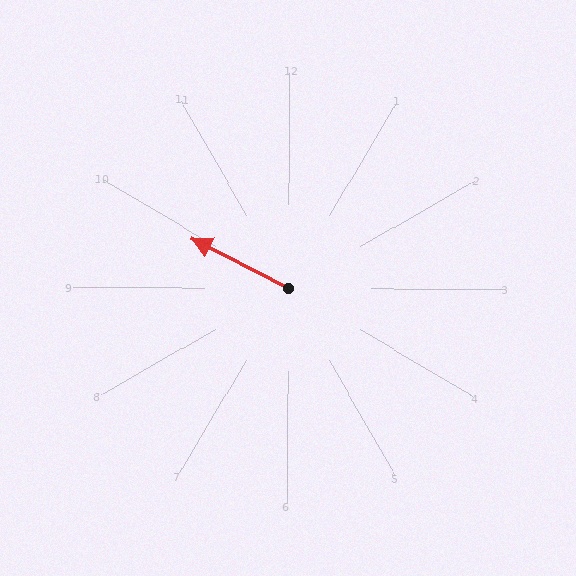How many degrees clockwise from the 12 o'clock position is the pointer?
Approximately 297 degrees.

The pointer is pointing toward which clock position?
Roughly 10 o'clock.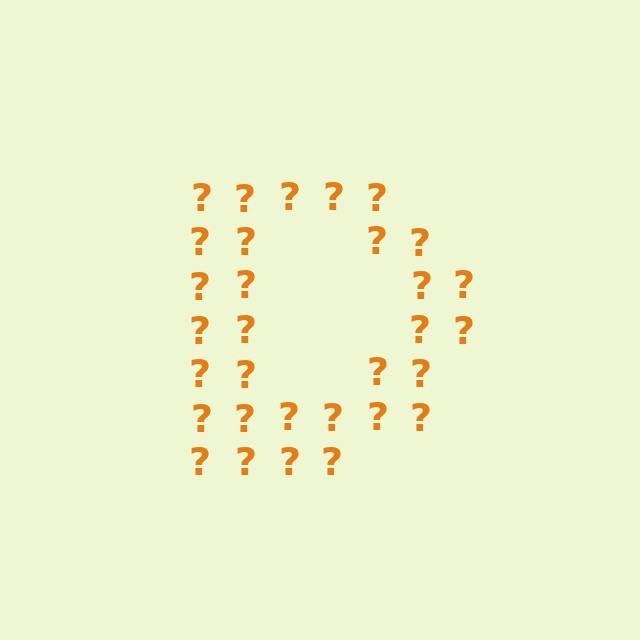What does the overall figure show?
The overall figure shows the letter D.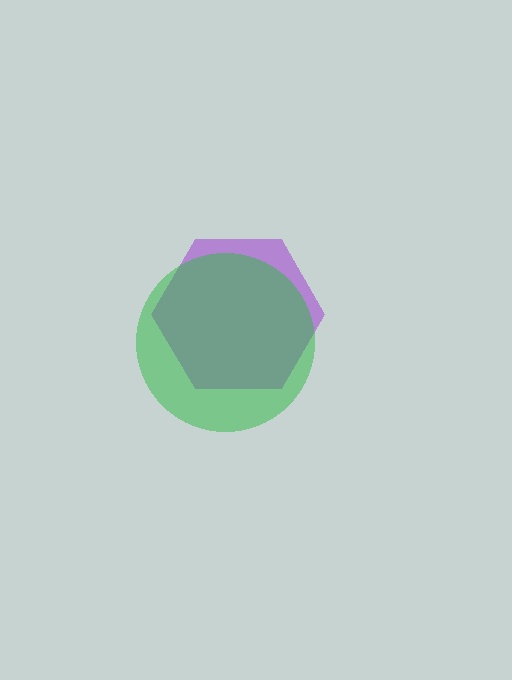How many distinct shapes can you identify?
There are 2 distinct shapes: a purple hexagon, a green circle.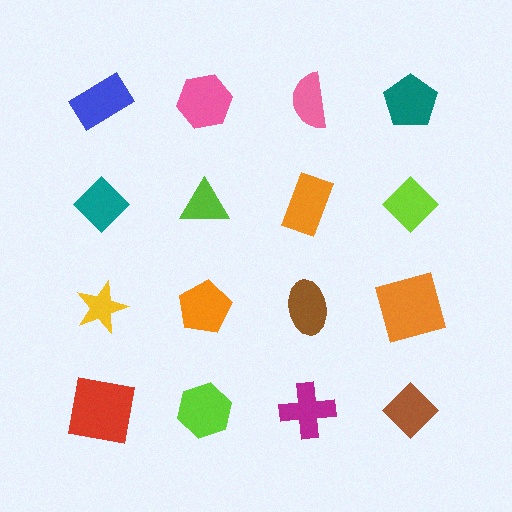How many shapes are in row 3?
4 shapes.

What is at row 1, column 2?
A pink hexagon.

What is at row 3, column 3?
A brown ellipse.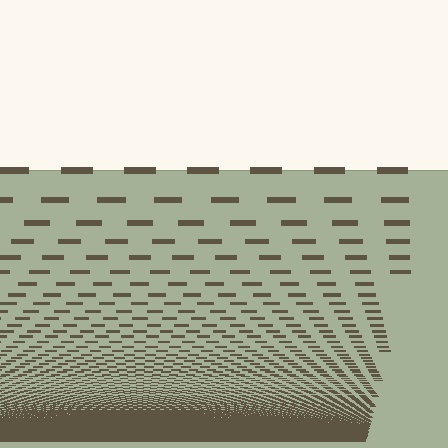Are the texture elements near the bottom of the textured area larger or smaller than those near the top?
Smaller. The gradient is inverted — elements near the bottom are smaller and denser.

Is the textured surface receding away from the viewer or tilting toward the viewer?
The surface appears to tilt toward the viewer. Texture elements get larger and sparser toward the top.